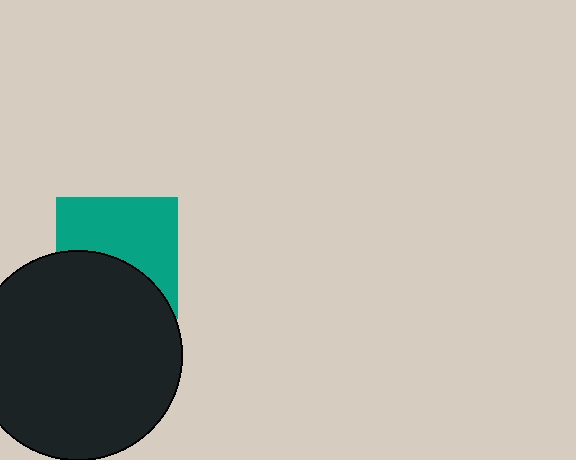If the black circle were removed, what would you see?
You would see the complete teal square.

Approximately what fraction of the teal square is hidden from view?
Roughly 44% of the teal square is hidden behind the black circle.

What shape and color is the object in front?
The object in front is a black circle.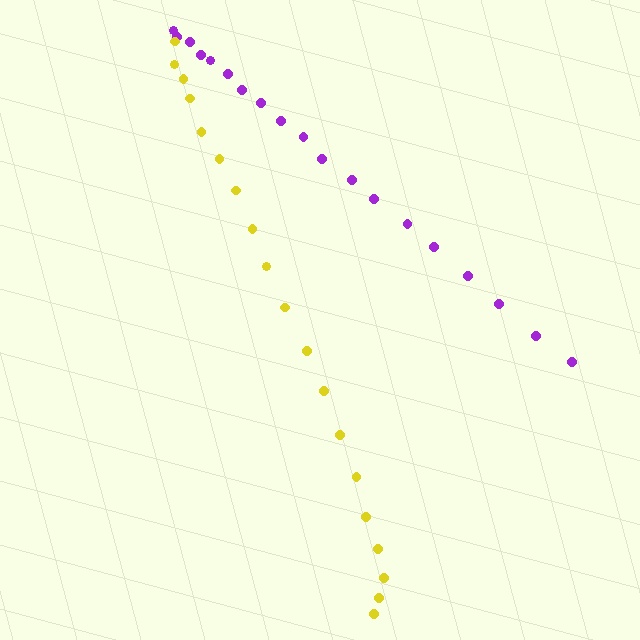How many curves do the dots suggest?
There are 2 distinct paths.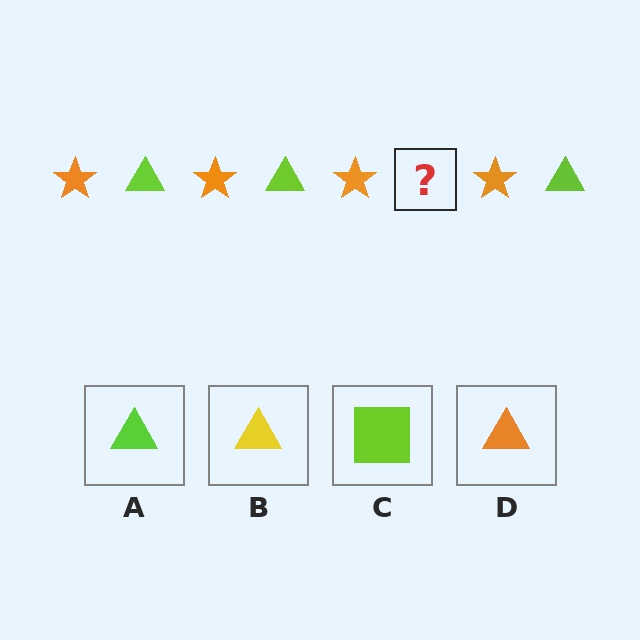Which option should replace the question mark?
Option A.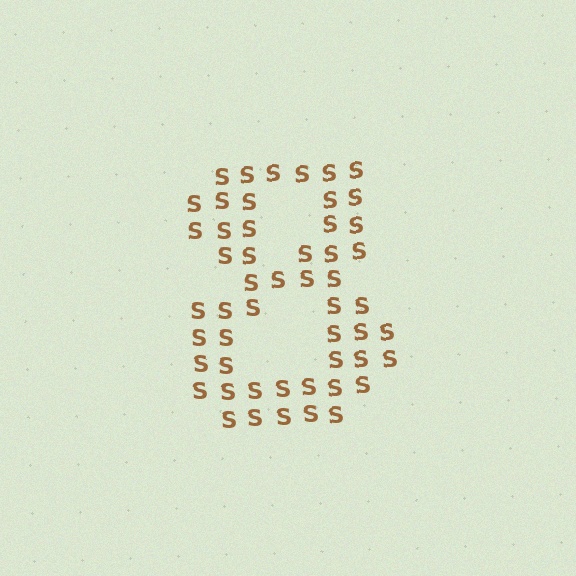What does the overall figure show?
The overall figure shows the digit 8.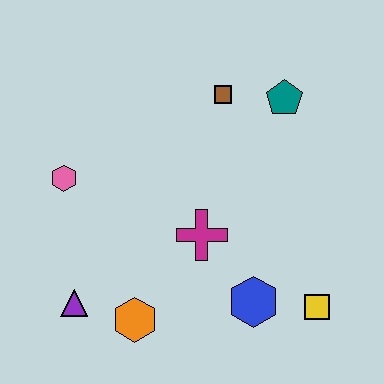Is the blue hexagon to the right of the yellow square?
No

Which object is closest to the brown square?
The teal pentagon is closest to the brown square.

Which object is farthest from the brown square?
The purple triangle is farthest from the brown square.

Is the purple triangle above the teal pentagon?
No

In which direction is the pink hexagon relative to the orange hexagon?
The pink hexagon is above the orange hexagon.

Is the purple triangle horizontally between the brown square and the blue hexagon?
No